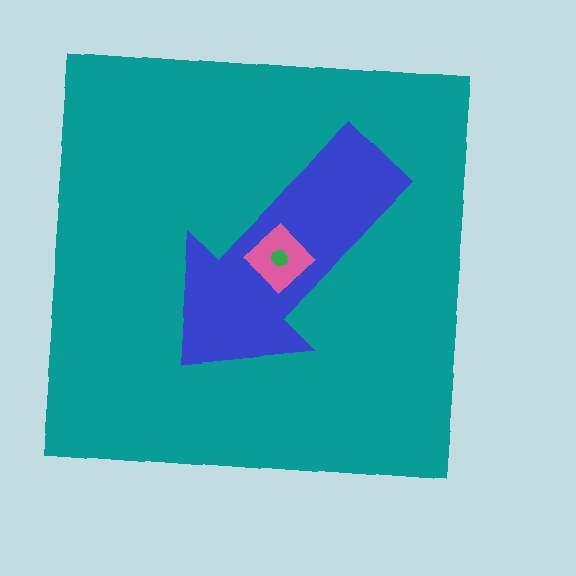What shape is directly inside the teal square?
The blue arrow.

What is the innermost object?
The green hexagon.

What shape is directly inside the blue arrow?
The pink diamond.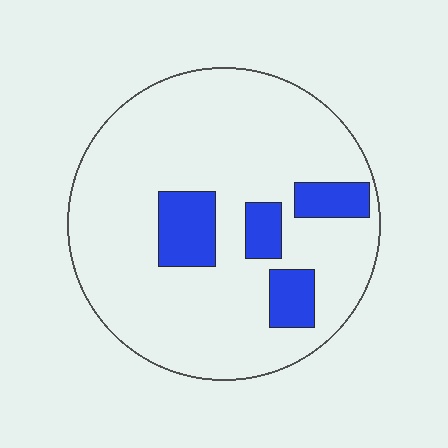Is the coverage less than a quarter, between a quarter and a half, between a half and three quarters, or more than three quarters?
Less than a quarter.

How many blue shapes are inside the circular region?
4.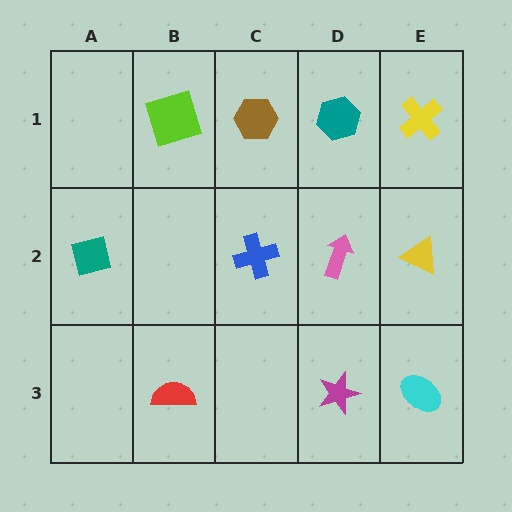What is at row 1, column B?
A lime square.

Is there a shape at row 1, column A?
No, that cell is empty.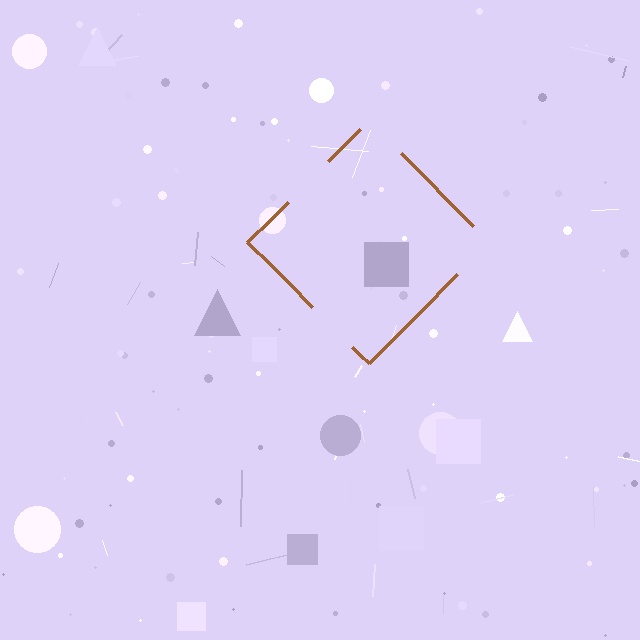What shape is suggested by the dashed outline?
The dashed outline suggests a diamond.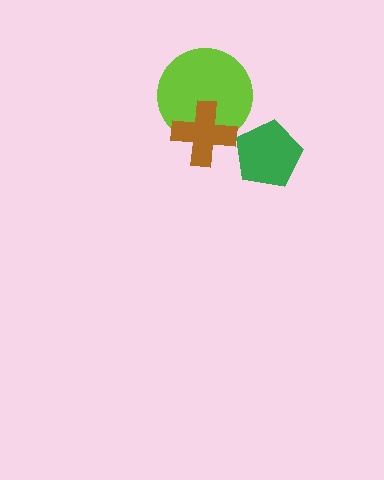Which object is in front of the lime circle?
The brown cross is in front of the lime circle.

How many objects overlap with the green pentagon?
0 objects overlap with the green pentagon.